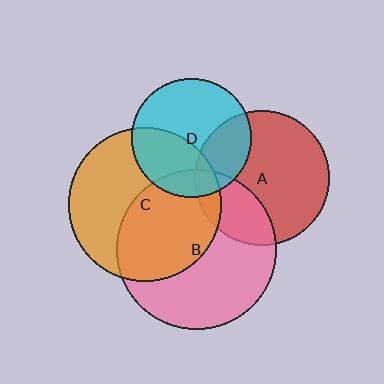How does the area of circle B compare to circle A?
Approximately 1.4 times.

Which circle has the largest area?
Circle B (pink).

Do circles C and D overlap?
Yes.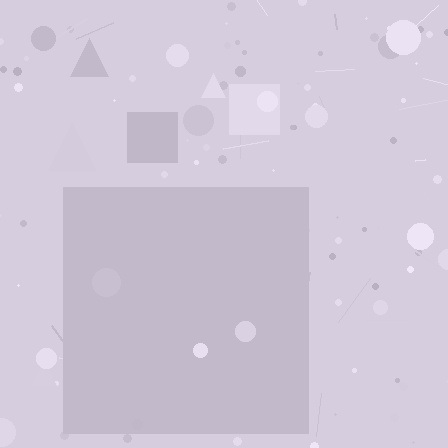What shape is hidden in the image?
A square is hidden in the image.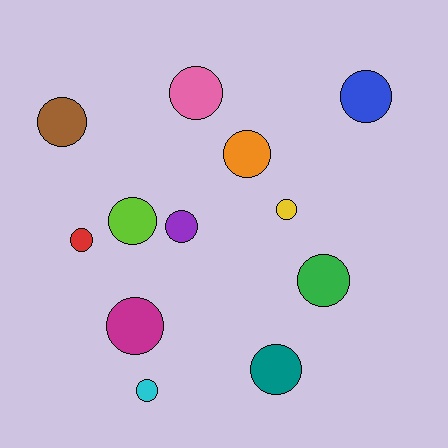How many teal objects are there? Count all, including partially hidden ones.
There is 1 teal object.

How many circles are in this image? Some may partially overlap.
There are 12 circles.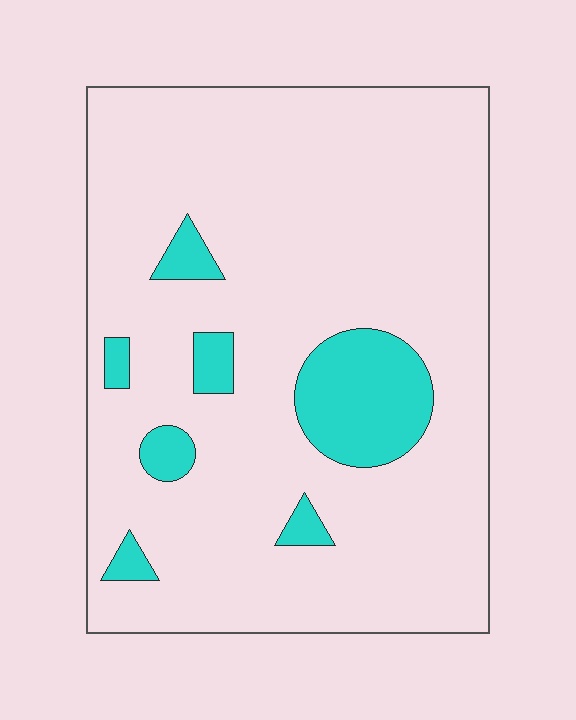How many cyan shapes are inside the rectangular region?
7.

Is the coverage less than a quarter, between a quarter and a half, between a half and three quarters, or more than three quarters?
Less than a quarter.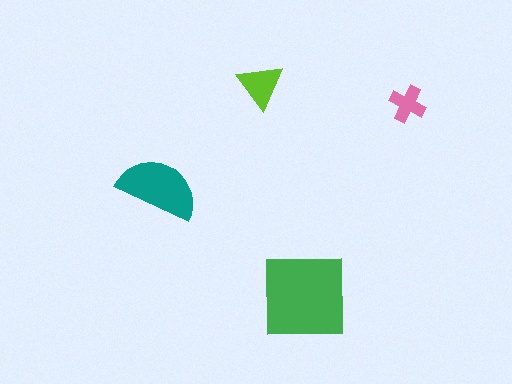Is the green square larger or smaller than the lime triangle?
Larger.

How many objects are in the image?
There are 4 objects in the image.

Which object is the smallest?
The pink cross.